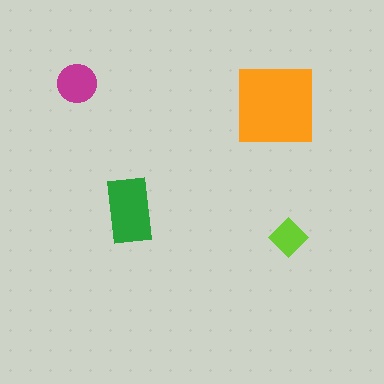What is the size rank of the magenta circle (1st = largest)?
3rd.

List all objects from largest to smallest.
The orange square, the green rectangle, the magenta circle, the lime diamond.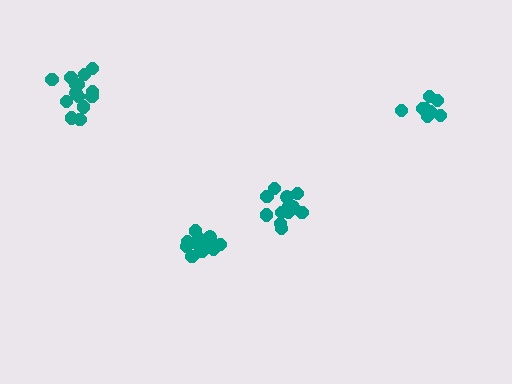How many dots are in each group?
Group 1: 12 dots, Group 2: 8 dots, Group 3: 14 dots, Group 4: 14 dots (48 total).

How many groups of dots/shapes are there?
There are 4 groups.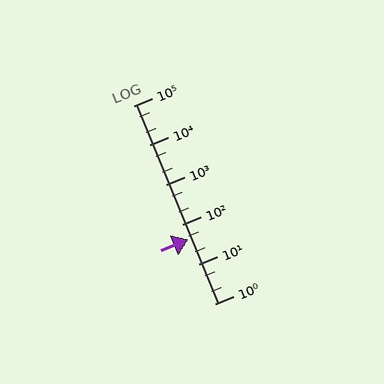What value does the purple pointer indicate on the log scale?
The pointer indicates approximately 41.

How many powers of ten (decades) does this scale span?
The scale spans 5 decades, from 1 to 100000.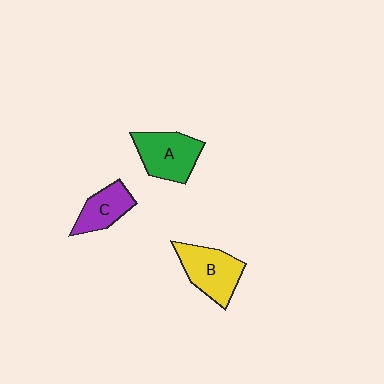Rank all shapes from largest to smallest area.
From largest to smallest: B (yellow), A (green), C (purple).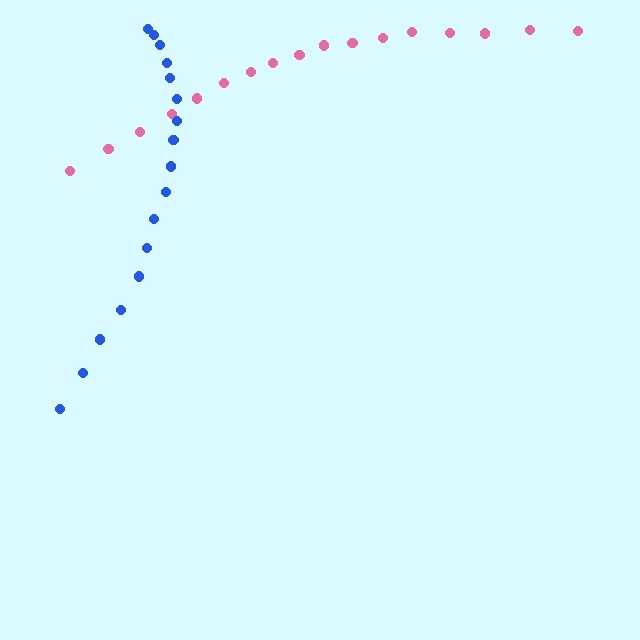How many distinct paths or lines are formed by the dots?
There are 2 distinct paths.